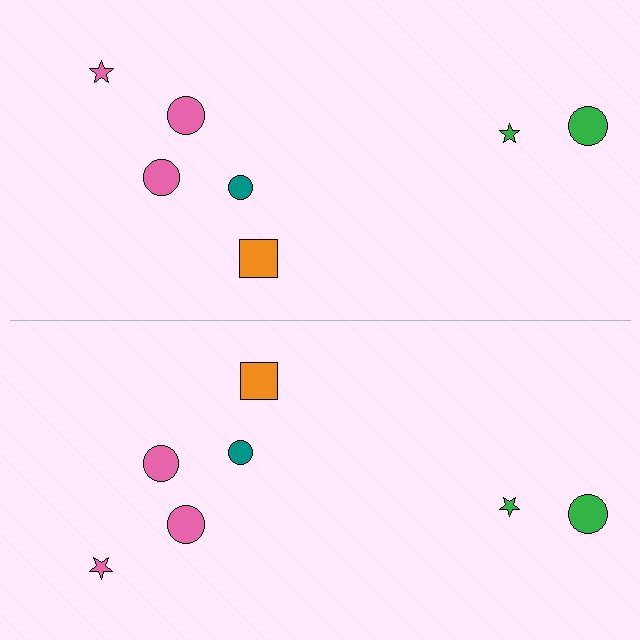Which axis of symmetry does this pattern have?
The pattern has a horizontal axis of symmetry running through the center of the image.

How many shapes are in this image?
There are 14 shapes in this image.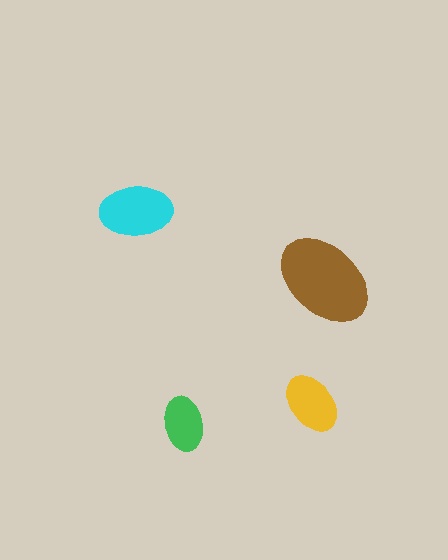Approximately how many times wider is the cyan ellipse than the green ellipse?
About 1.5 times wider.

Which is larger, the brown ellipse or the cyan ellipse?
The brown one.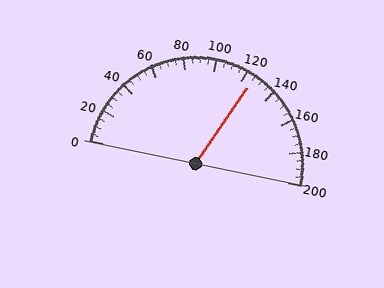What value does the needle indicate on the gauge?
The needle indicates approximately 125.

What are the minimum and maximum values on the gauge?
The gauge ranges from 0 to 200.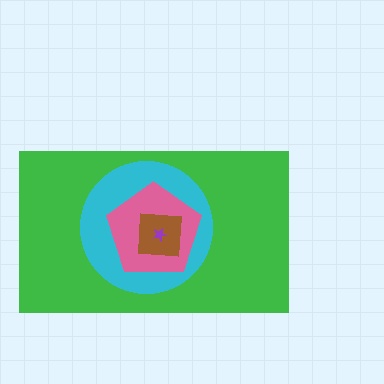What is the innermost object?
The purple star.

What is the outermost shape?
The green rectangle.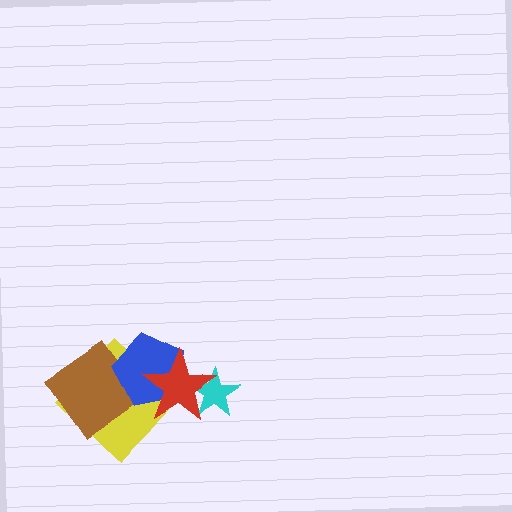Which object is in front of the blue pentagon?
The red star is in front of the blue pentagon.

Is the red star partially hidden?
No, no other shape covers it.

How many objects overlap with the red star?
3 objects overlap with the red star.